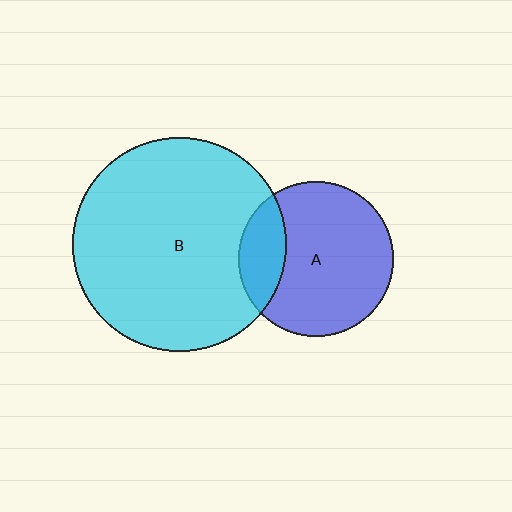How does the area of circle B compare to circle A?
Approximately 1.9 times.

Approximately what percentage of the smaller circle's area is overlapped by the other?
Approximately 20%.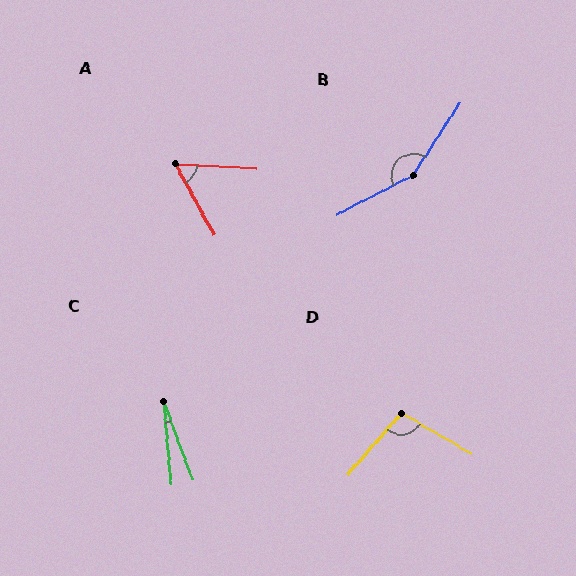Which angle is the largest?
B, at approximately 150 degrees.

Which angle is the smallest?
C, at approximately 15 degrees.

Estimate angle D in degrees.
Approximately 100 degrees.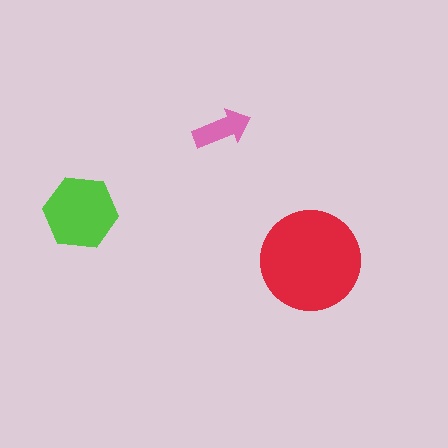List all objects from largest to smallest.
The red circle, the lime hexagon, the pink arrow.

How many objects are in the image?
There are 3 objects in the image.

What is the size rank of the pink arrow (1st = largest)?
3rd.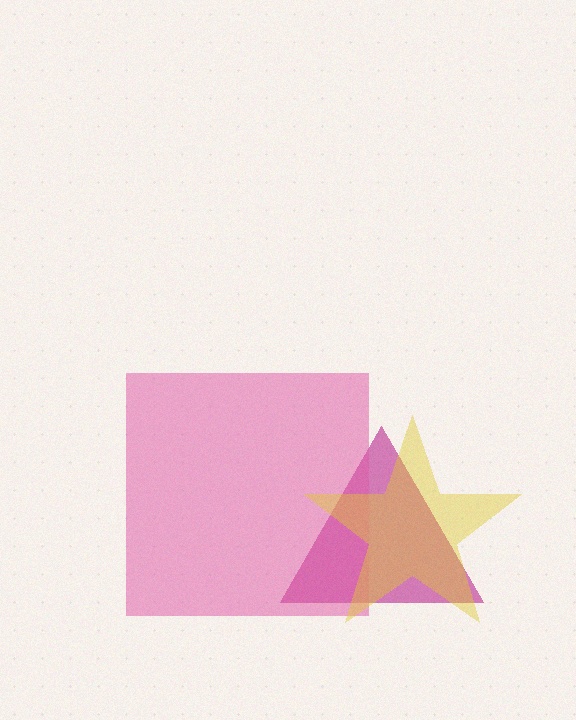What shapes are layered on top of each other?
The layered shapes are: a magenta triangle, a pink square, a yellow star.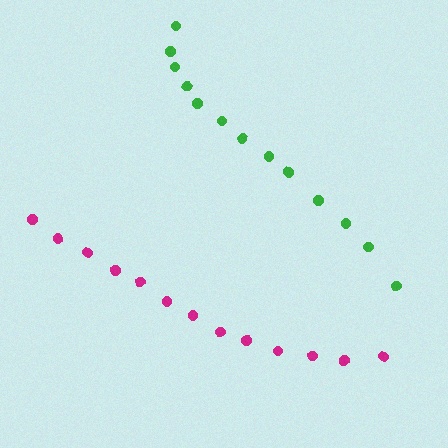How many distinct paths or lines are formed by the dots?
There are 2 distinct paths.